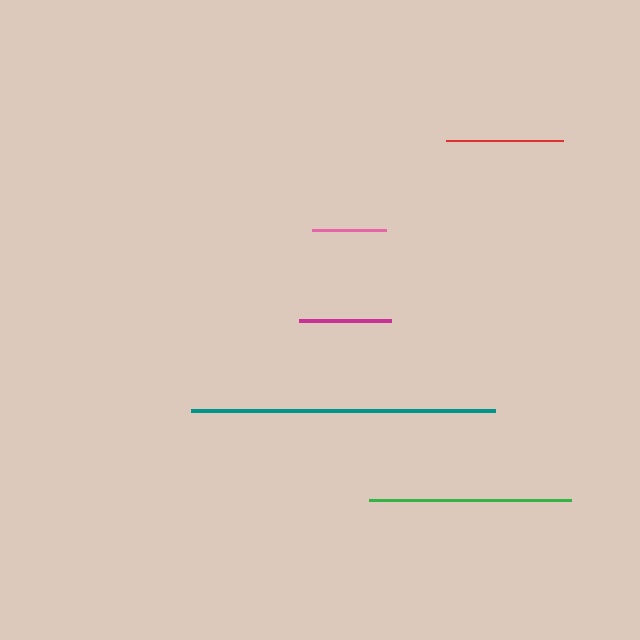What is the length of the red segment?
The red segment is approximately 117 pixels long.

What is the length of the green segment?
The green segment is approximately 203 pixels long.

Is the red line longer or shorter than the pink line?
The red line is longer than the pink line.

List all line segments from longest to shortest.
From longest to shortest: teal, green, red, magenta, pink.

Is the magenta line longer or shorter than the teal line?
The teal line is longer than the magenta line.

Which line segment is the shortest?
The pink line is the shortest at approximately 74 pixels.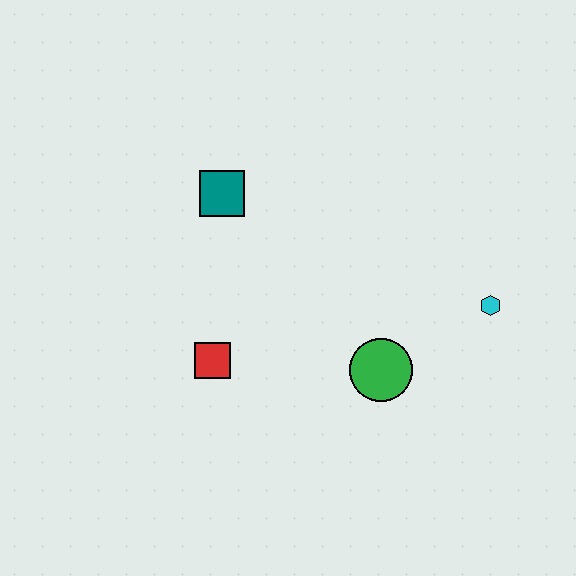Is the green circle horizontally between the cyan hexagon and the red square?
Yes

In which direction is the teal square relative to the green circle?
The teal square is above the green circle.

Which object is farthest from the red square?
The cyan hexagon is farthest from the red square.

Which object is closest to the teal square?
The red square is closest to the teal square.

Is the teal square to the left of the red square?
No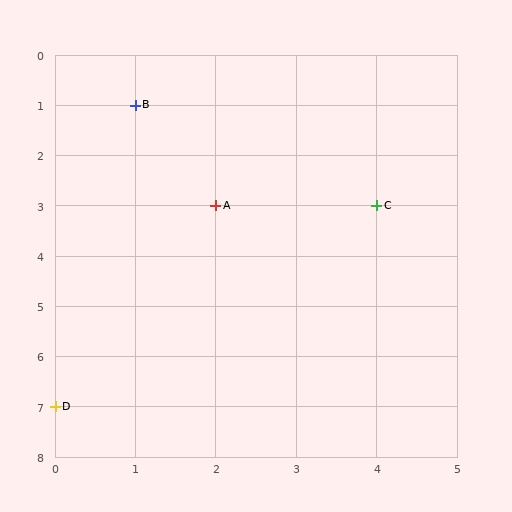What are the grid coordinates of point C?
Point C is at grid coordinates (4, 3).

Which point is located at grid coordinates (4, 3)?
Point C is at (4, 3).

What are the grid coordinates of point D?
Point D is at grid coordinates (0, 7).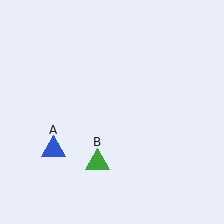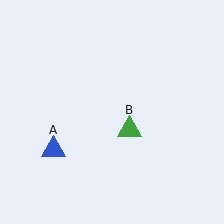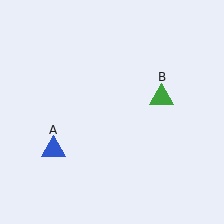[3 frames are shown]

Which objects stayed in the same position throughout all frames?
Blue triangle (object A) remained stationary.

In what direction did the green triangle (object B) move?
The green triangle (object B) moved up and to the right.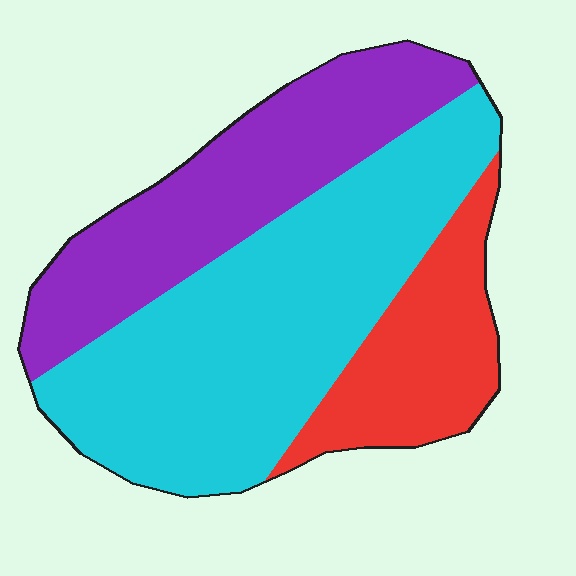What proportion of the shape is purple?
Purple covers around 30% of the shape.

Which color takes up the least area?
Red, at roughly 20%.